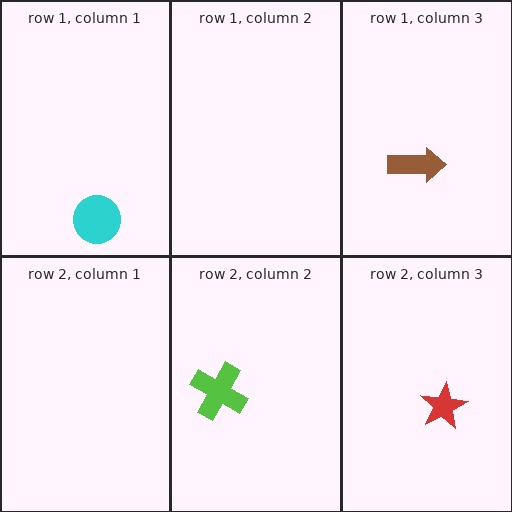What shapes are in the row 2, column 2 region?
The lime cross.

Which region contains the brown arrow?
The row 1, column 3 region.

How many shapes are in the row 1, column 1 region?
1.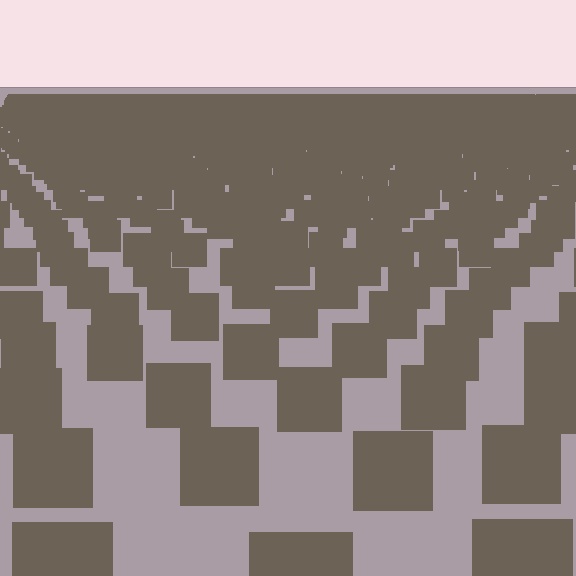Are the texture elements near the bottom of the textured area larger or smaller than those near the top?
Larger. Near the bottom, elements are closer to the viewer and appear at a bigger on-screen size.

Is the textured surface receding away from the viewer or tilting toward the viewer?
The surface is receding away from the viewer. Texture elements get smaller and denser toward the top.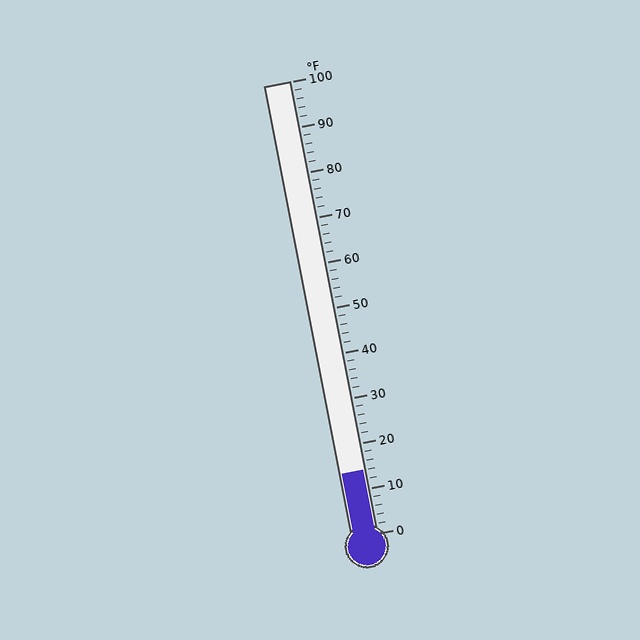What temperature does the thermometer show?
The thermometer shows approximately 14°F.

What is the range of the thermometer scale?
The thermometer scale ranges from 0°F to 100°F.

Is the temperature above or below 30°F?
The temperature is below 30°F.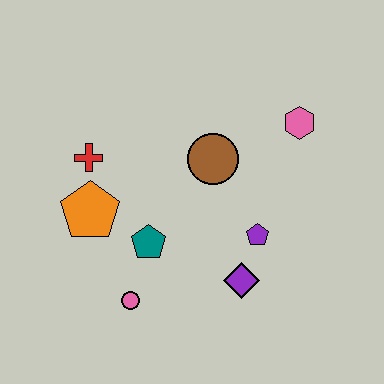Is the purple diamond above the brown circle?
No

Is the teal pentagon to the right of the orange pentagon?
Yes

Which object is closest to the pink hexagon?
The brown circle is closest to the pink hexagon.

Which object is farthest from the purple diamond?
The red cross is farthest from the purple diamond.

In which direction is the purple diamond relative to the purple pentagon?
The purple diamond is below the purple pentagon.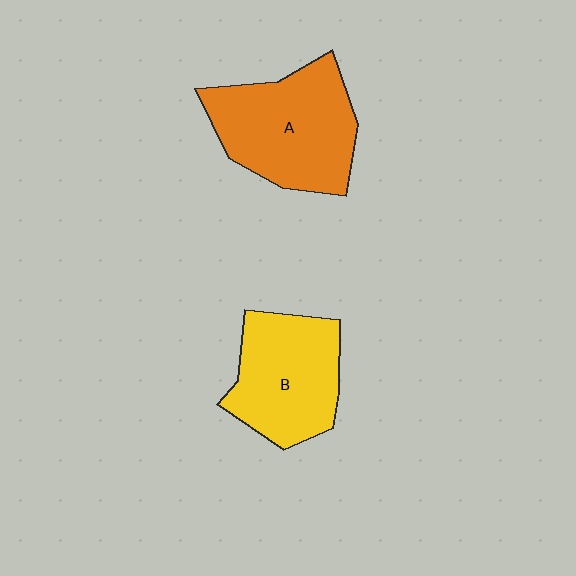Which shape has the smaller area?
Shape B (yellow).